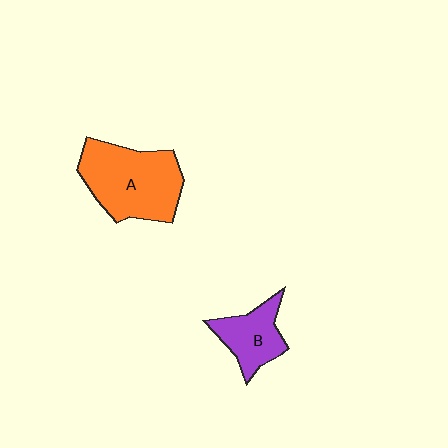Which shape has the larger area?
Shape A (orange).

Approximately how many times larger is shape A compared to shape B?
Approximately 1.9 times.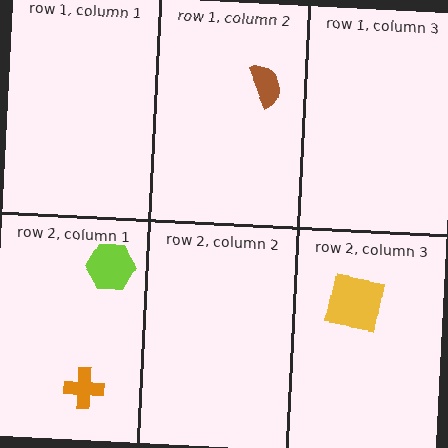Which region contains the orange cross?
The row 2, column 1 region.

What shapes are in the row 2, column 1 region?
The orange cross, the lime hexagon.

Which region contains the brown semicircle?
The row 1, column 2 region.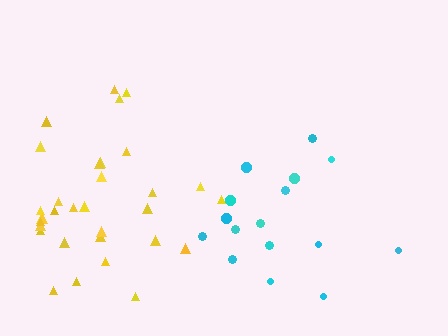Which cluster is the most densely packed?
Yellow.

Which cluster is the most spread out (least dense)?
Cyan.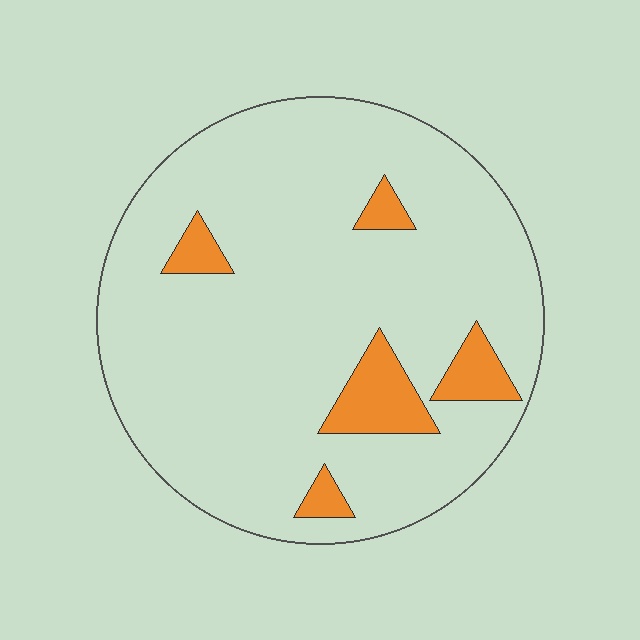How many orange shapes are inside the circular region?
5.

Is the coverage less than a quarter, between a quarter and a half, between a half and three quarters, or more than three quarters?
Less than a quarter.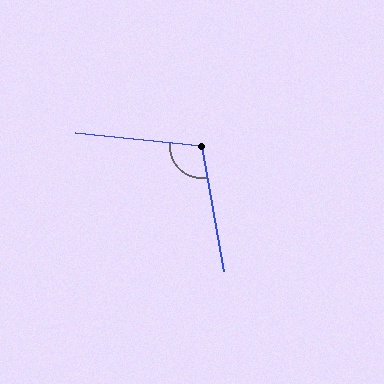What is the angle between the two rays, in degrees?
Approximately 106 degrees.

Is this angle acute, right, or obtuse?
It is obtuse.